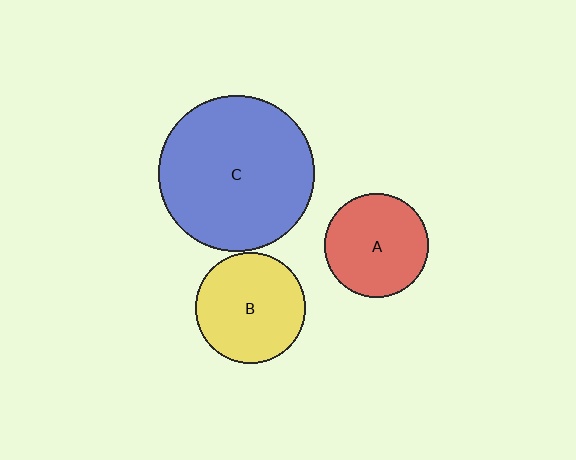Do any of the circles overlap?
No, none of the circles overlap.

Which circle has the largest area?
Circle C (blue).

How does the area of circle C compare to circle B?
Approximately 2.0 times.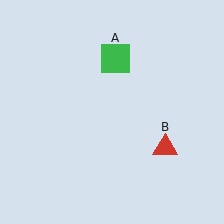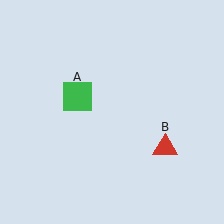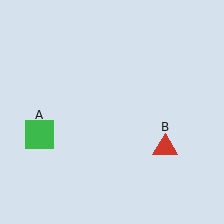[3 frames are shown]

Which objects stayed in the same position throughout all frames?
Red triangle (object B) remained stationary.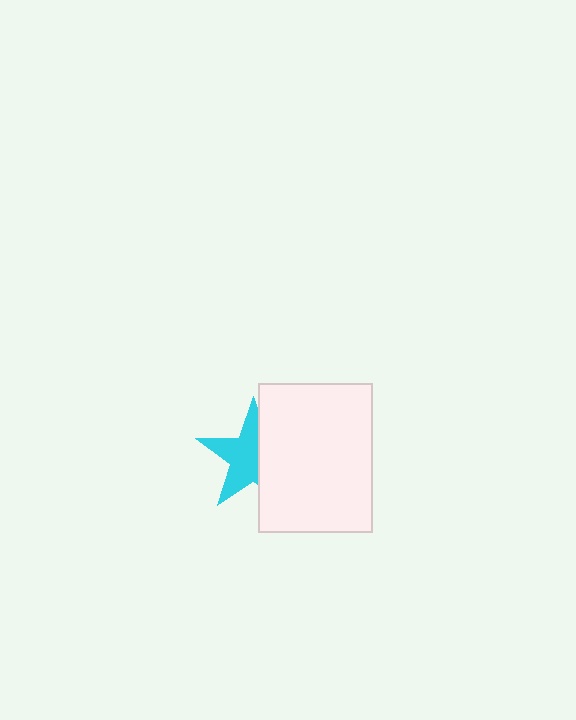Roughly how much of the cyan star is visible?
About half of it is visible (roughly 58%).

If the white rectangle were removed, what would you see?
You would see the complete cyan star.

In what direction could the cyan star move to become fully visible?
The cyan star could move left. That would shift it out from behind the white rectangle entirely.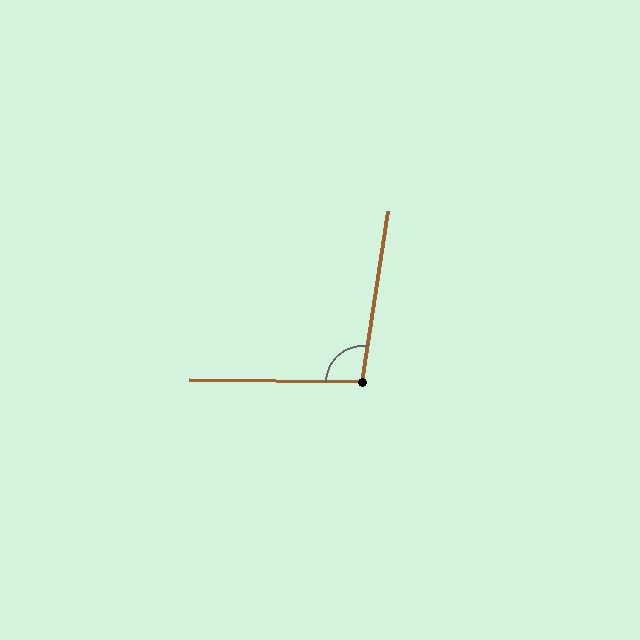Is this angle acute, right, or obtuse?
It is obtuse.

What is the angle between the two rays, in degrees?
Approximately 98 degrees.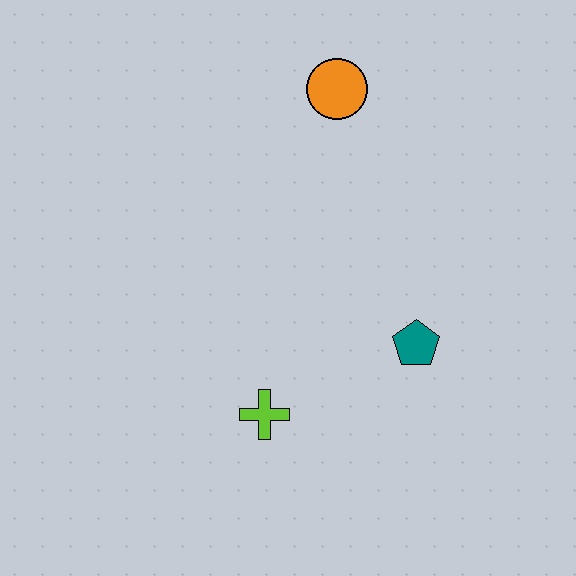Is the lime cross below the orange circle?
Yes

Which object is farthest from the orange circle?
The lime cross is farthest from the orange circle.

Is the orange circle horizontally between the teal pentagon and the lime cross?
Yes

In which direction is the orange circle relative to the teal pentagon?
The orange circle is above the teal pentagon.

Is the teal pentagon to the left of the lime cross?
No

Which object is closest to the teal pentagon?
The lime cross is closest to the teal pentagon.